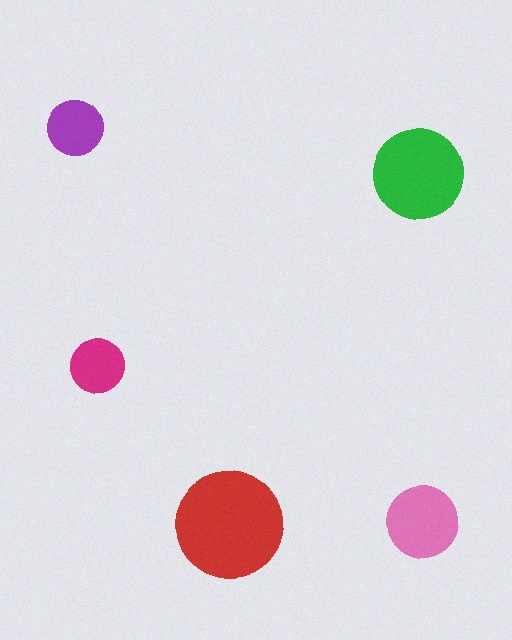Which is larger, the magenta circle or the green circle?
The green one.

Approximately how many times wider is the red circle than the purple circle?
About 2 times wider.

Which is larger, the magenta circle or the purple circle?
The purple one.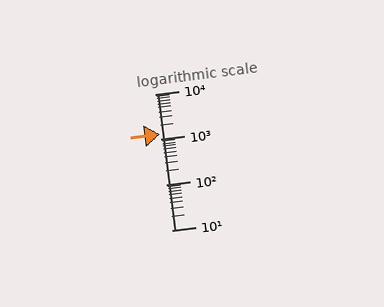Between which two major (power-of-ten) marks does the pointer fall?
The pointer is between 1000 and 10000.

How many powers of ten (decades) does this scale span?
The scale spans 3 decades, from 10 to 10000.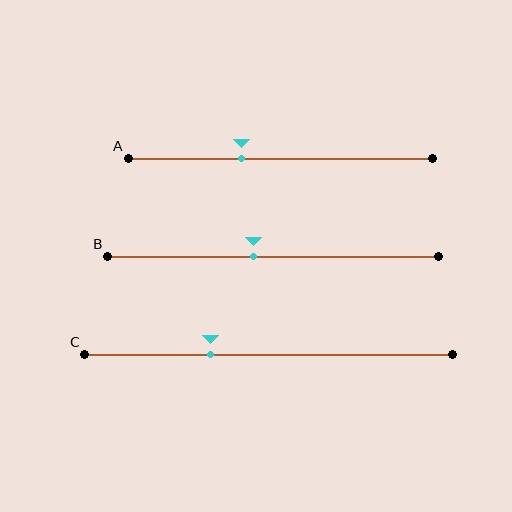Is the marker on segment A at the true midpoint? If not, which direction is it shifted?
No, the marker on segment A is shifted to the left by about 13% of the segment length.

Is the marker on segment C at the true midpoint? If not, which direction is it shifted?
No, the marker on segment C is shifted to the left by about 16% of the segment length.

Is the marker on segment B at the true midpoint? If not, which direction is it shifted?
No, the marker on segment B is shifted to the left by about 6% of the segment length.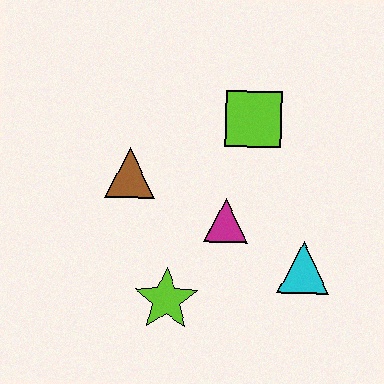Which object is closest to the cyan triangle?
The magenta triangle is closest to the cyan triangle.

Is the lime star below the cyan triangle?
Yes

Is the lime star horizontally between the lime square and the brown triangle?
Yes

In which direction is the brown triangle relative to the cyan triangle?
The brown triangle is to the left of the cyan triangle.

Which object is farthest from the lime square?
The lime star is farthest from the lime square.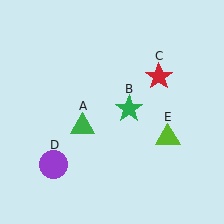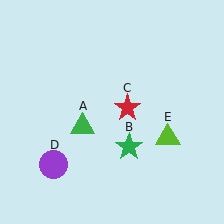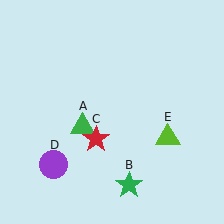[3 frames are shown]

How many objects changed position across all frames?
2 objects changed position: green star (object B), red star (object C).